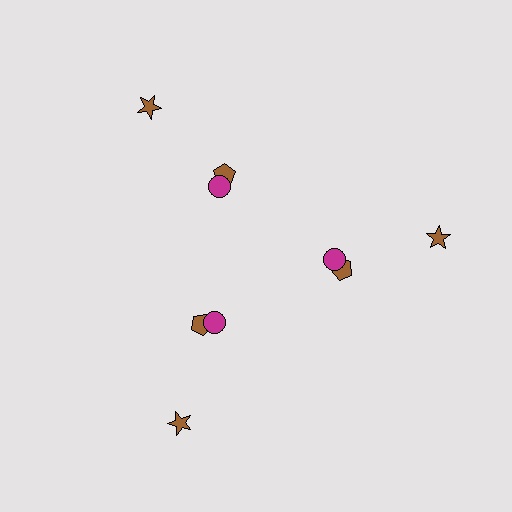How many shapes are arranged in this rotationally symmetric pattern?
There are 9 shapes, arranged in 3 groups of 3.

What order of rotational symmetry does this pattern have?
This pattern has 3-fold rotational symmetry.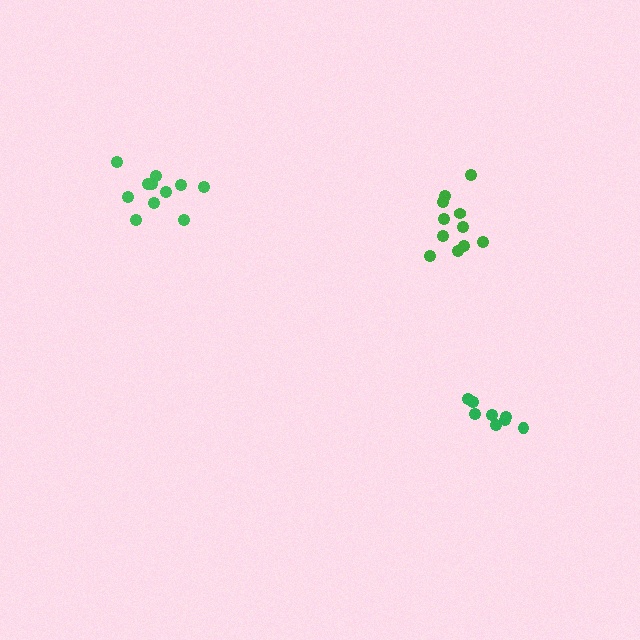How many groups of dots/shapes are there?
There are 3 groups.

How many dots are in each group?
Group 1: 8 dots, Group 2: 11 dots, Group 3: 11 dots (30 total).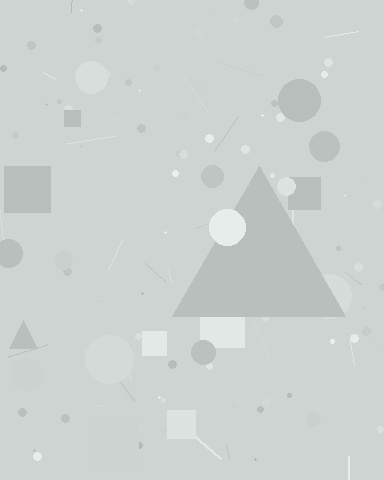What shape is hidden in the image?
A triangle is hidden in the image.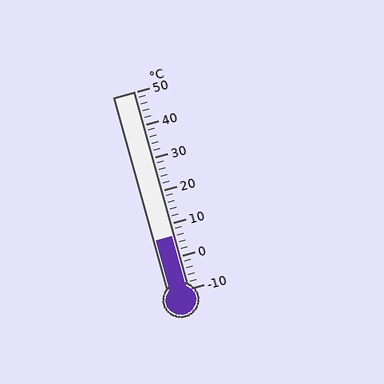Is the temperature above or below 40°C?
The temperature is below 40°C.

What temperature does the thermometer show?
The thermometer shows approximately 6°C.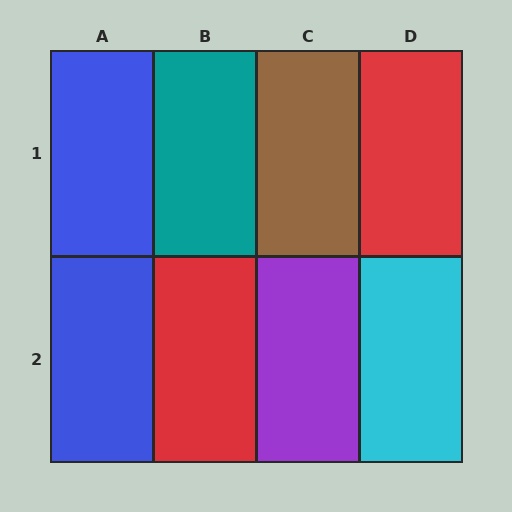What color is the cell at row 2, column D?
Cyan.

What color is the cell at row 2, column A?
Blue.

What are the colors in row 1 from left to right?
Blue, teal, brown, red.